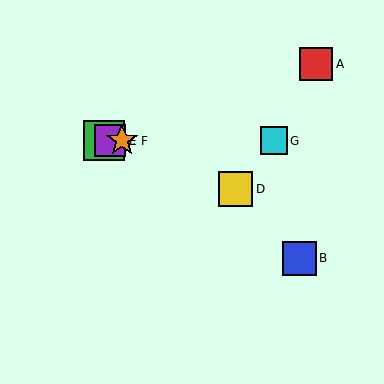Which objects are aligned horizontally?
Objects C, E, F, G are aligned horizontally.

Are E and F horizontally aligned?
Yes, both are at y≈141.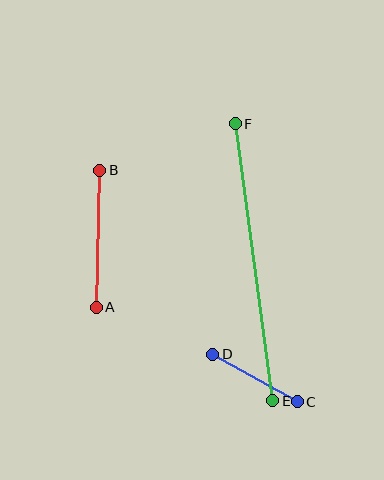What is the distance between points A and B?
The distance is approximately 137 pixels.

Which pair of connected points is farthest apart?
Points E and F are farthest apart.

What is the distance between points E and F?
The distance is approximately 279 pixels.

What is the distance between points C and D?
The distance is approximately 97 pixels.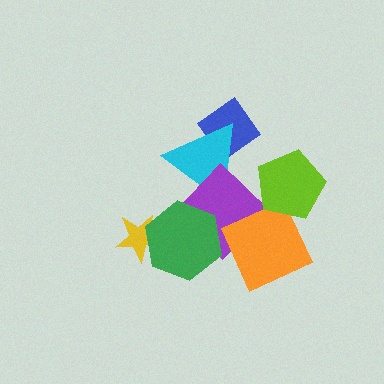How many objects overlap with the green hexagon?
2 objects overlap with the green hexagon.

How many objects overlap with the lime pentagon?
2 objects overlap with the lime pentagon.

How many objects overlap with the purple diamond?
4 objects overlap with the purple diamond.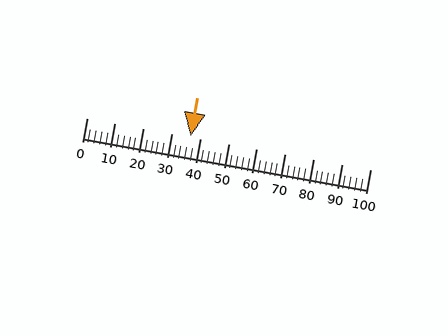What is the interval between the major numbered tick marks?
The major tick marks are spaced 10 units apart.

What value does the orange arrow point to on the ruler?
The orange arrow points to approximately 37.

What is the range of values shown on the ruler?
The ruler shows values from 0 to 100.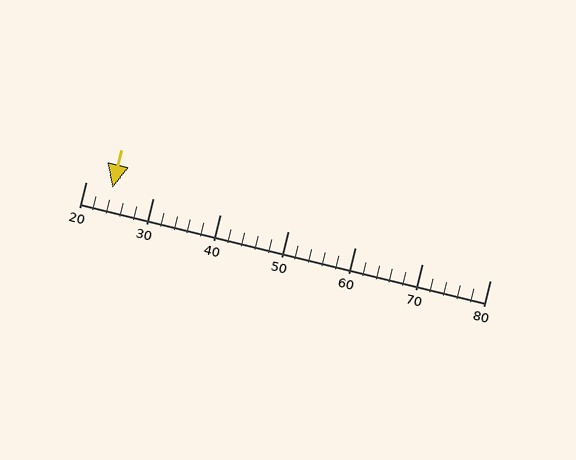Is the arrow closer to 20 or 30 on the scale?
The arrow is closer to 20.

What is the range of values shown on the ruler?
The ruler shows values from 20 to 80.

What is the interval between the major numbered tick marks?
The major tick marks are spaced 10 units apart.